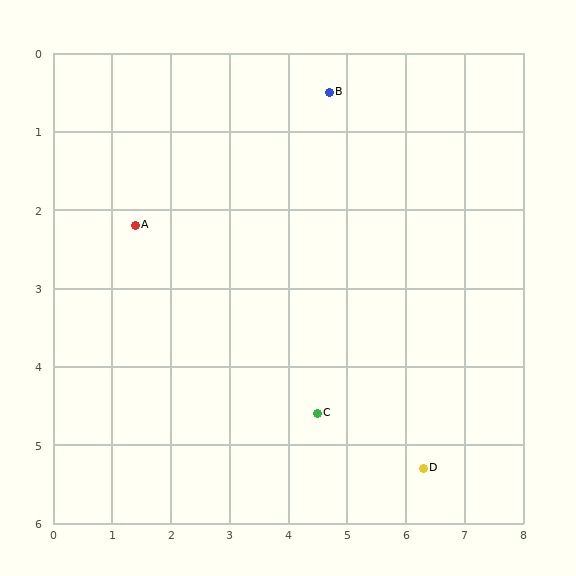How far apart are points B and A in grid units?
Points B and A are about 3.7 grid units apart.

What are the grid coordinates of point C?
Point C is at approximately (4.5, 4.6).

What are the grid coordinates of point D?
Point D is at approximately (6.3, 5.3).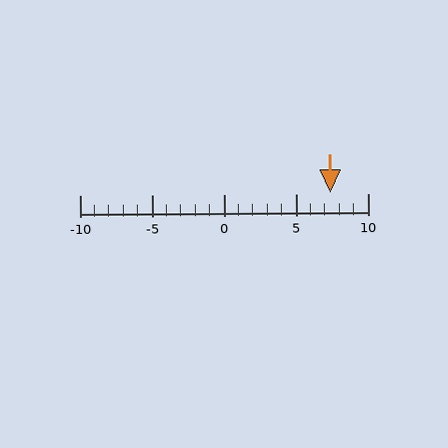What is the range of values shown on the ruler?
The ruler shows values from -10 to 10.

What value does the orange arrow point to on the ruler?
The orange arrow points to approximately 7.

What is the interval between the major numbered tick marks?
The major tick marks are spaced 5 units apart.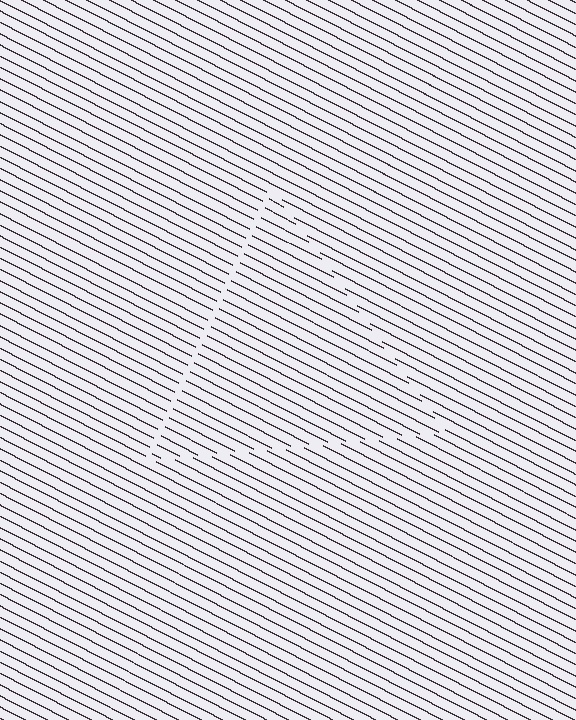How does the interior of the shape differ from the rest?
The interior of the shape contains the same grating, shifted by half a period — the contour is defined by the phase discontinuity where line-ends from the inner and outer gratings abut.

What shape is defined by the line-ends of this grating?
An illusory triangle. The interior of the shape contains the same grating, shifted by half a period — the contour is defined by the phase discontinuity where line-ends from the inner and outer gratings abut.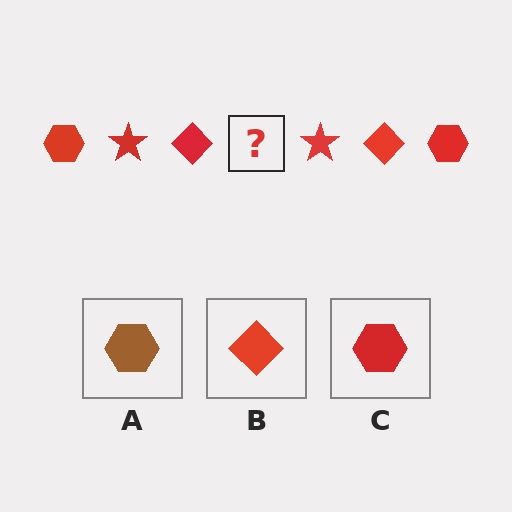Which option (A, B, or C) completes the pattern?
C.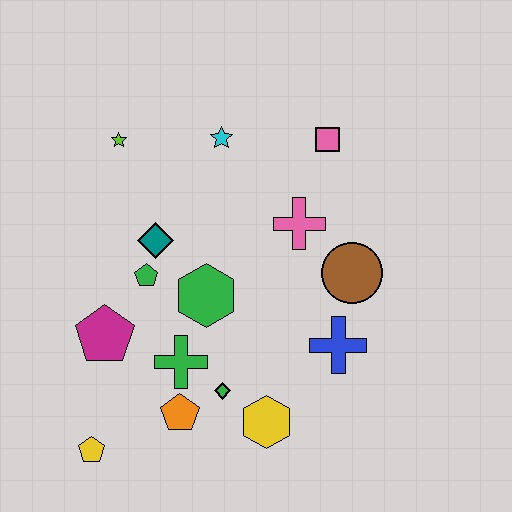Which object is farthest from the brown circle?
The yellow pentagon is farthest from the brown circle.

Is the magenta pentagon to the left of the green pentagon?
Yes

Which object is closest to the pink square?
The pink cross is closest to the pink square.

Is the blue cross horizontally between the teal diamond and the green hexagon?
No